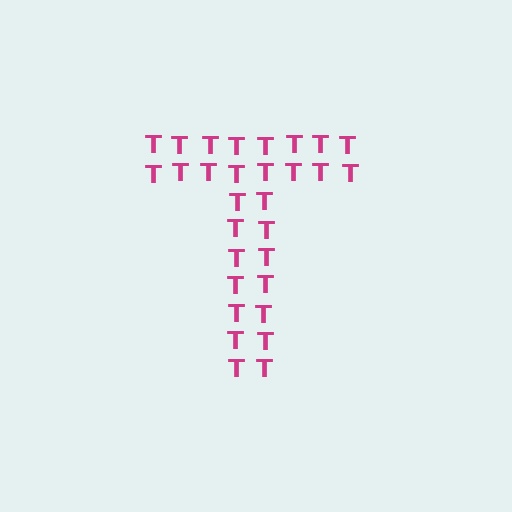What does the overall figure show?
The overall figure shows the letter T.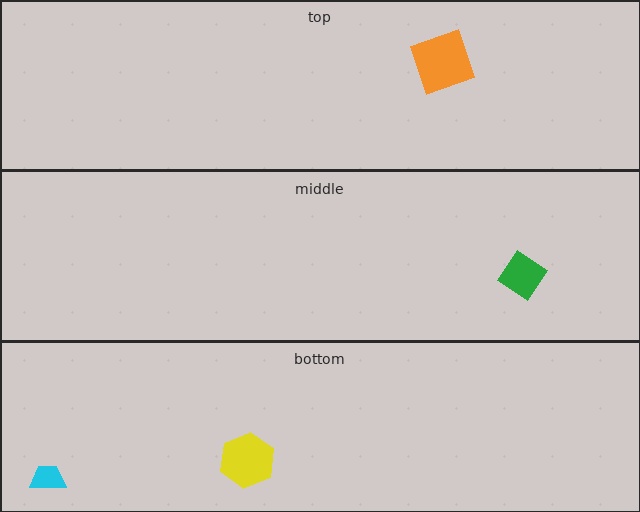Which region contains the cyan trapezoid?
The bottom region.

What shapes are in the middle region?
The green diamond.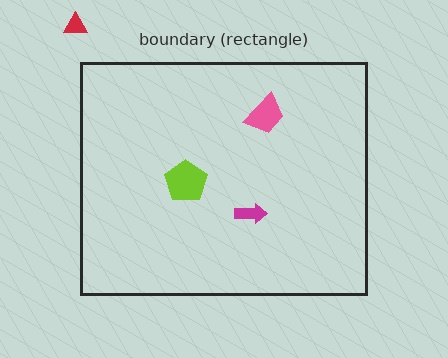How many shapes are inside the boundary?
3 inside, 1 outside.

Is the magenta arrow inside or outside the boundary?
Inside.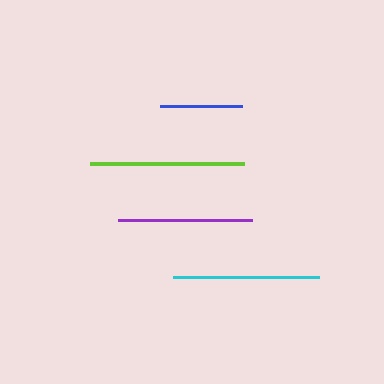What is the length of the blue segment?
The blue segment is approximately 82 pixels long.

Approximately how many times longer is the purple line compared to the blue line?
The purple line is approximately 1.6 times the length of the blue line.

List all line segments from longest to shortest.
From longest to shortest: lime, cyan, purple, blue.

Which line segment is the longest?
The lime line is the longest at approximately 154 pixels.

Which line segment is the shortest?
The blue line is the shortest at approximately 82 pixels.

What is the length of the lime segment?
The lime segment is approximately 154 pixels long.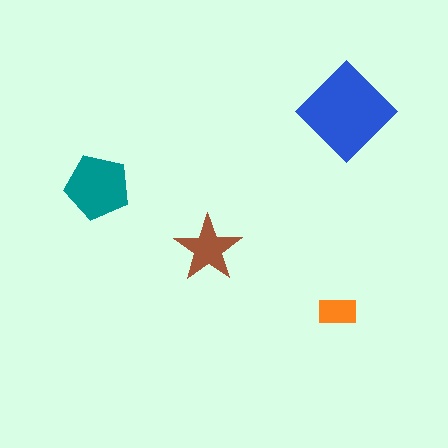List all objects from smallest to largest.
The orange rectangle, the brown star, the teal pentagon, the blue diamond.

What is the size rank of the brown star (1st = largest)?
3rd.